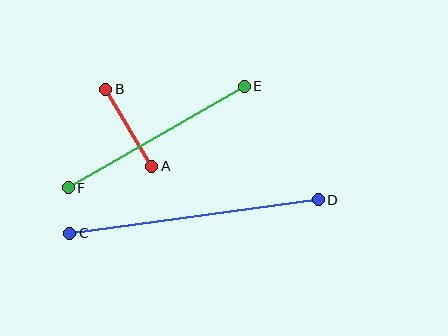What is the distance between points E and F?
The distance is approximately 203 pixels.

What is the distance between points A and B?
The distance is approximately 90 pixels.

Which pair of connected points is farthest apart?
Points C and D are farthest apart.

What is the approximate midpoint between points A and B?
The midpoint is at approximately (129, 128) pixels.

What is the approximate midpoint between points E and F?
The midpoint is at approximately (156, 137) pixels.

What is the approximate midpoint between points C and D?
The midpoint is at approximately (194, 216) pixels.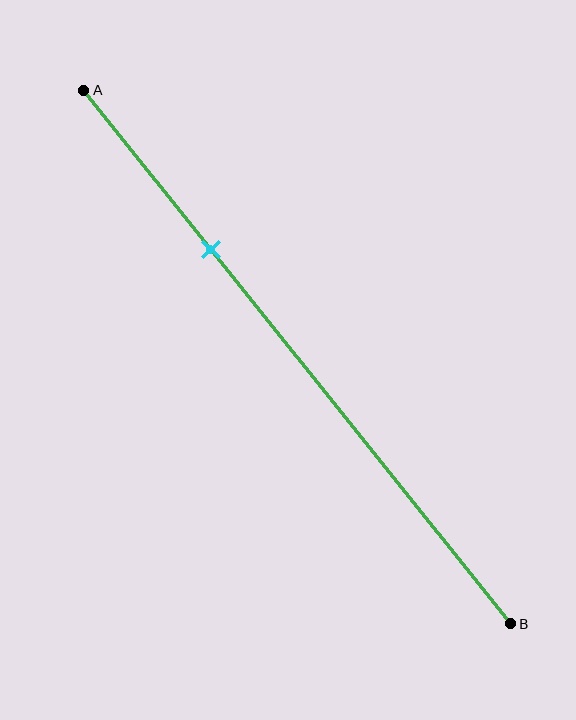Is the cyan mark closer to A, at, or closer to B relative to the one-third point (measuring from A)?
The cyan mark is closer to point A than the one-third point of segment AB.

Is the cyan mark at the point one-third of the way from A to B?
No, the mark is at about 30% from A, not at the 33% one-third point.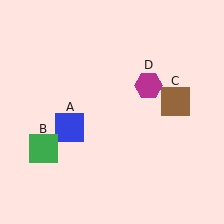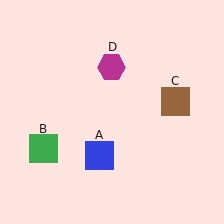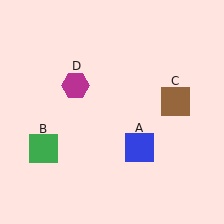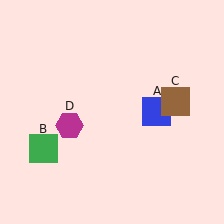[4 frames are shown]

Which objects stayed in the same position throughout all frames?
Green square (object B) and brown square (object C) remained stationary.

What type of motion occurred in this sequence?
The blue square (object A), magenta hexagon (object D) rotated counterclockwise around the center of the scene.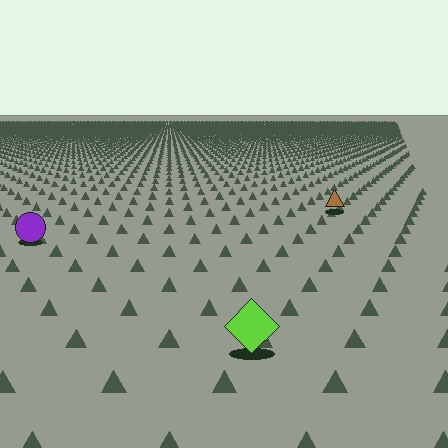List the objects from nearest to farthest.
From nearest to farthest: the lime diamond, the purple circle, the brown triangle.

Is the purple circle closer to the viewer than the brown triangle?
Yes. The purple circle is closer — you can tell from the texture gradient: the ground texture is coarser near it.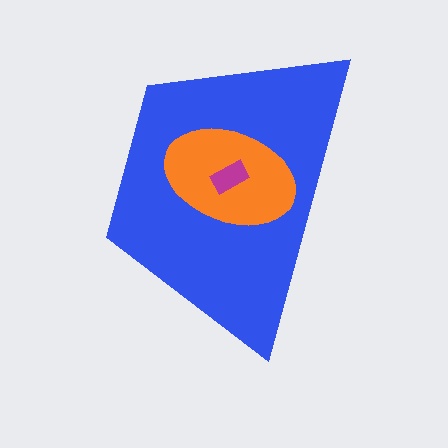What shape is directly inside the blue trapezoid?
The orange ellipse.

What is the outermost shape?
The blue trapezoid.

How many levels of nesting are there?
3.